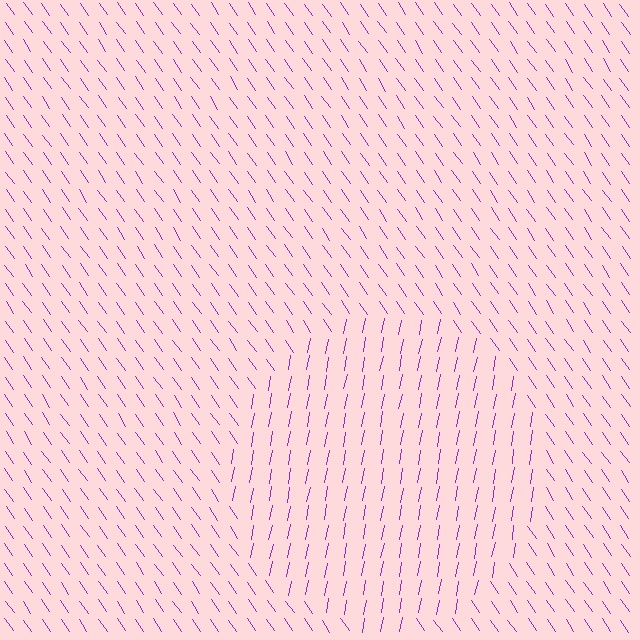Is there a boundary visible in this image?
Yes, there is a texture boundary formed by a change in line orientation.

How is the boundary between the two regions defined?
The boundary is defined purely by a change in line orientation (approximately 45 degrees difference). All lines are the same color and thickness.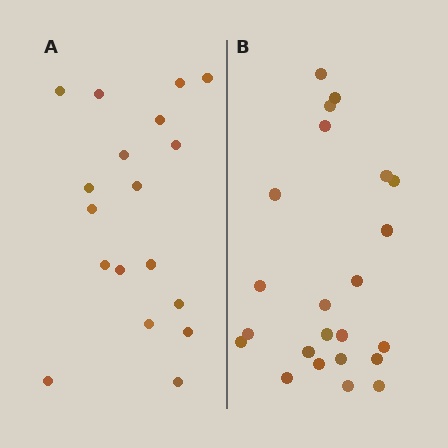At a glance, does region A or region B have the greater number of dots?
Region B (the right region) has more dots.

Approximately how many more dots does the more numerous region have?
Region B has about 5 more dots than region A.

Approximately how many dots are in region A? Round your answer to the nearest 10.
About 20 dots. (The exact count is 18, which rounds to 20.)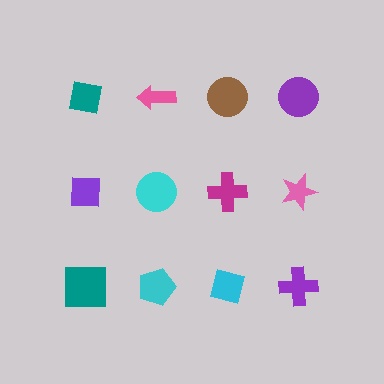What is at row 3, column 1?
A teal square.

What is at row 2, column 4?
A pink star.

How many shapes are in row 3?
4 shapes.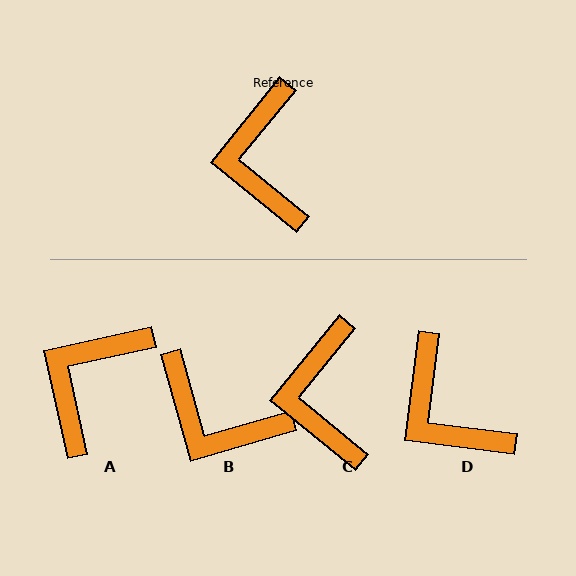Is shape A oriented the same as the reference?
No, it is off by about 39 degrees.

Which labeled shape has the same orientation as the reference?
C.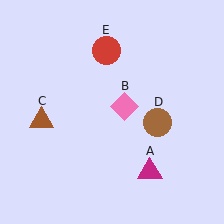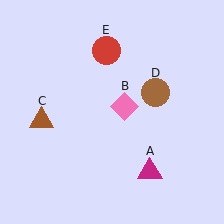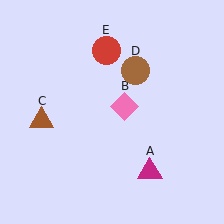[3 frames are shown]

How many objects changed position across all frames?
1 object changed position: brown circle (object D).